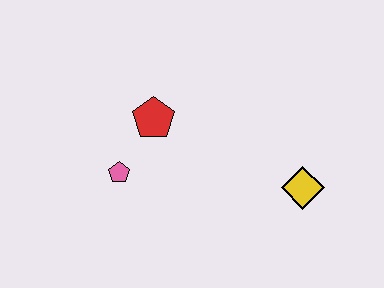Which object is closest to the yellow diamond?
The red pentagon is closest to the yellow diamond.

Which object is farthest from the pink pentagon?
The yellow diamond is farthest from the pink pentagon.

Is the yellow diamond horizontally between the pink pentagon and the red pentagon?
No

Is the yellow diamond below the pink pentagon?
Yes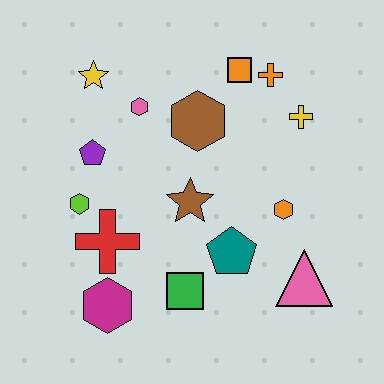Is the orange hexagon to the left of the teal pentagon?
No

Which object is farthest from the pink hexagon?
The pink triangle is farthest from the pink hexagon.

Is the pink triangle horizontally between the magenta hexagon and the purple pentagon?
No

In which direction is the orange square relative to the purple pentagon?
The orange square is to the right of the purple pentagon.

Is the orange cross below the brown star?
No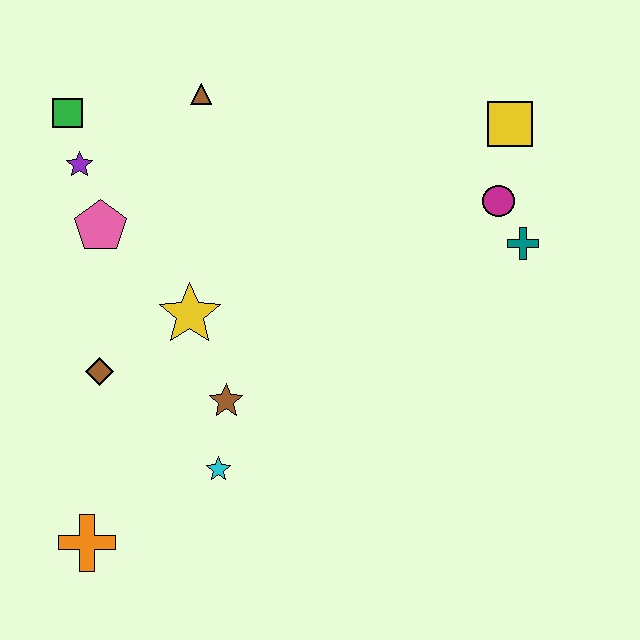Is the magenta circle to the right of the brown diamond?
Yes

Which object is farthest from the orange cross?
The yellow square is farthest from the orange cross.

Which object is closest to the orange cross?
The cyan star is closest to the orange cross.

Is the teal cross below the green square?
Yes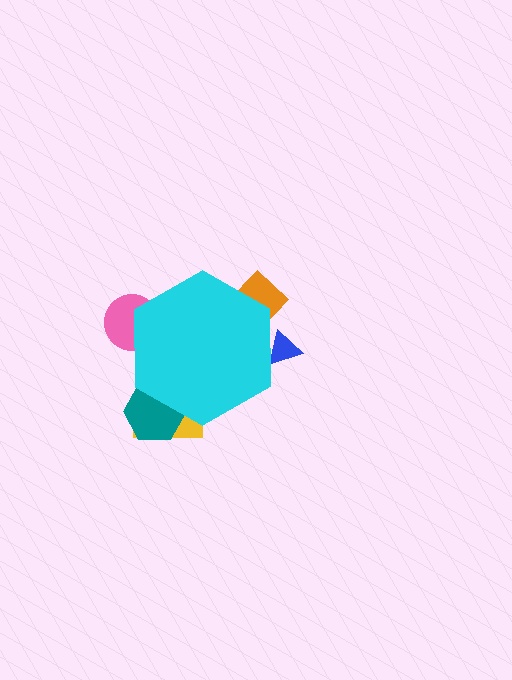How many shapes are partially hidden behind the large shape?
5 shapes are partially hidden.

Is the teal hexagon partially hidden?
Yes, the teal hexagon is partially hidden behind the cyan hexagon.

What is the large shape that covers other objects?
A cyan hexagon.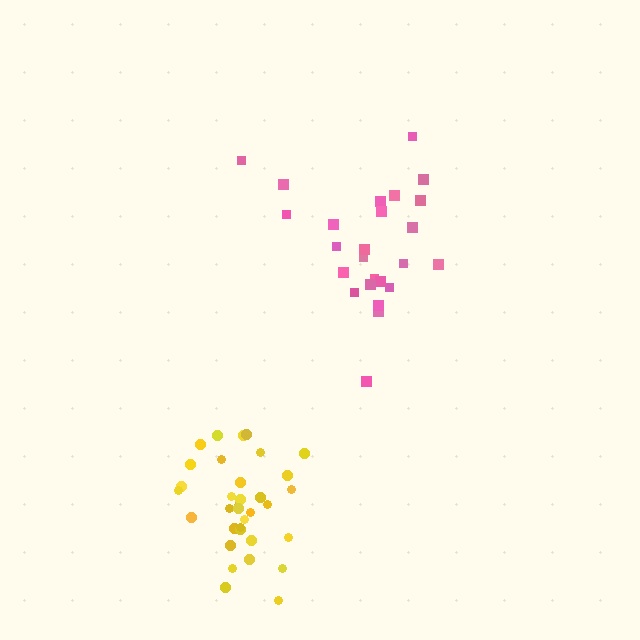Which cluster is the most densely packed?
Yellow.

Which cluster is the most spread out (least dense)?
Pink.